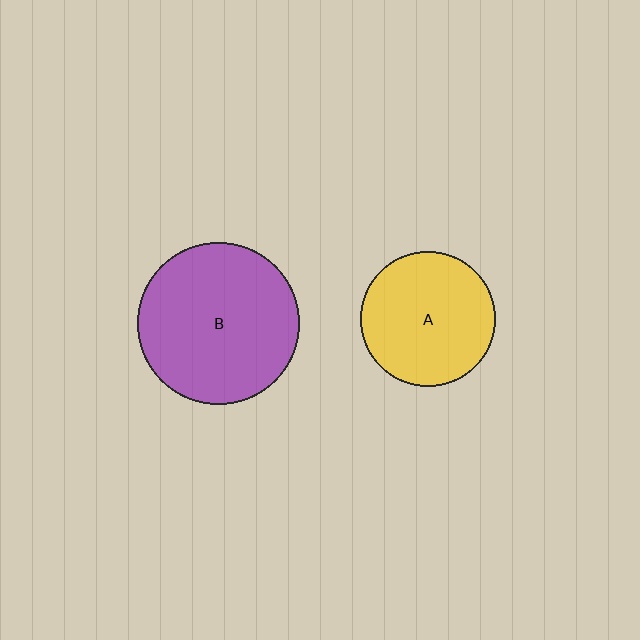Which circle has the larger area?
Circle B (purple).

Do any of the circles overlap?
No, none of the circles overlap.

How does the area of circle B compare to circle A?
Approximately 1.4 times.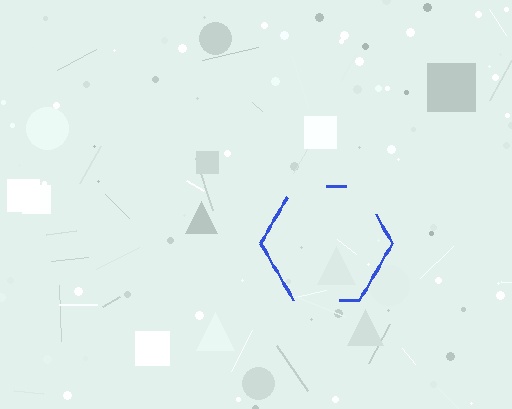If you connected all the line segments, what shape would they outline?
They would outline a hexagon.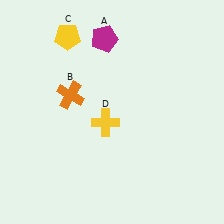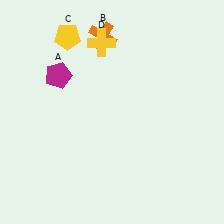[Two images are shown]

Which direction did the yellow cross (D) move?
The yellow cross (D) moved up.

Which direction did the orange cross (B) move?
The orange cross (B) moved up.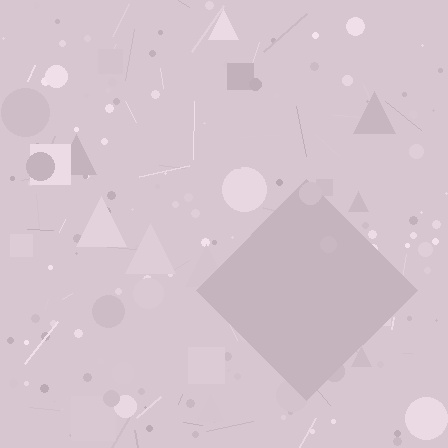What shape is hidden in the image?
A diamond is hidden in the image.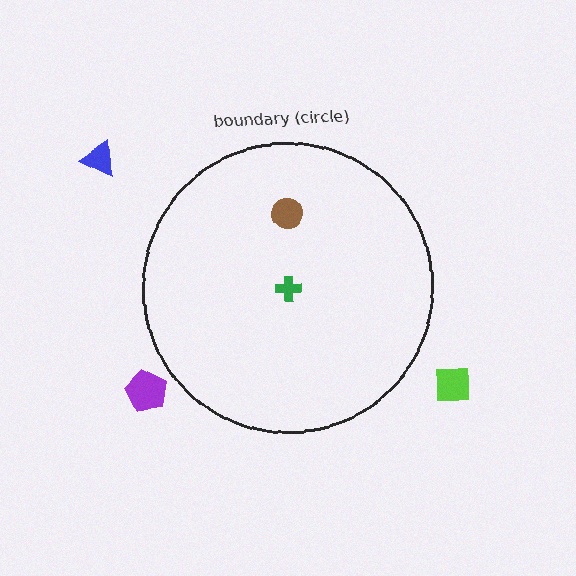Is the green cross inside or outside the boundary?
Inside.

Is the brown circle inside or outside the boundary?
Inside.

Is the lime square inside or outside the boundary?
Outside.